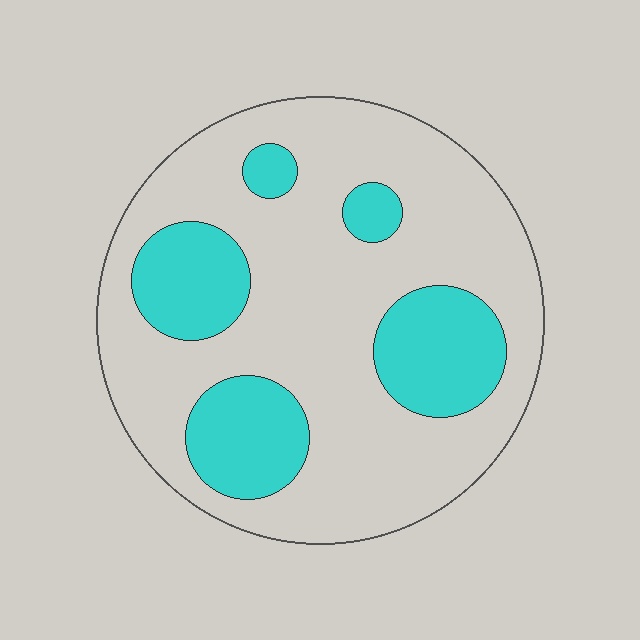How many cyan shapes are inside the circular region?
5.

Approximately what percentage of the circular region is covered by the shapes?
Approximately 25%.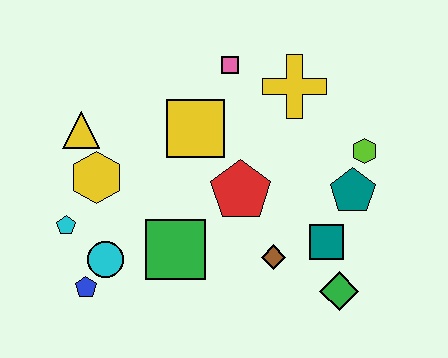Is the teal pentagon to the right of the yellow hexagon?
Yes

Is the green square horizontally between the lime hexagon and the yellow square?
No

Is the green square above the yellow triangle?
No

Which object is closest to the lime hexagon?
The teal pentagon is closest to the lime hexagon.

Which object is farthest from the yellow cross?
The blue pentagon is farthest from the yellow cross.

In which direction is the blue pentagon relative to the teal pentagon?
The blue pentagon is to the left of the teal pentagon.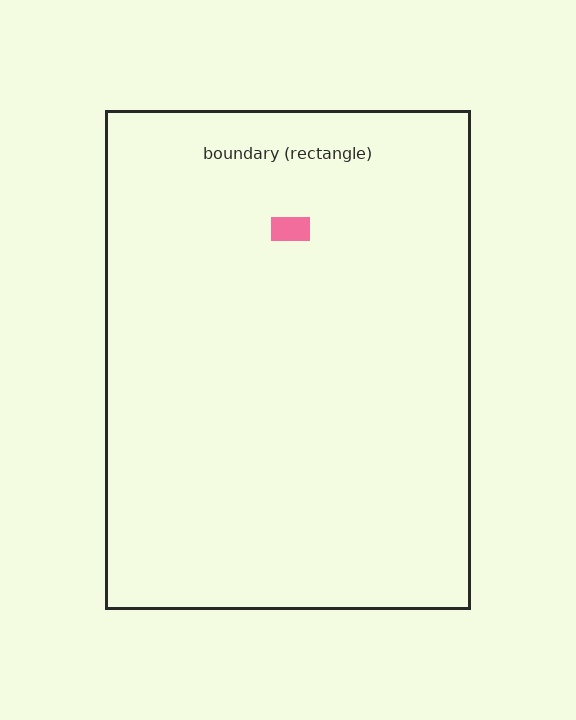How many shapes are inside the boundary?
1 inside, 0 outside.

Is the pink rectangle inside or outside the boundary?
Inside.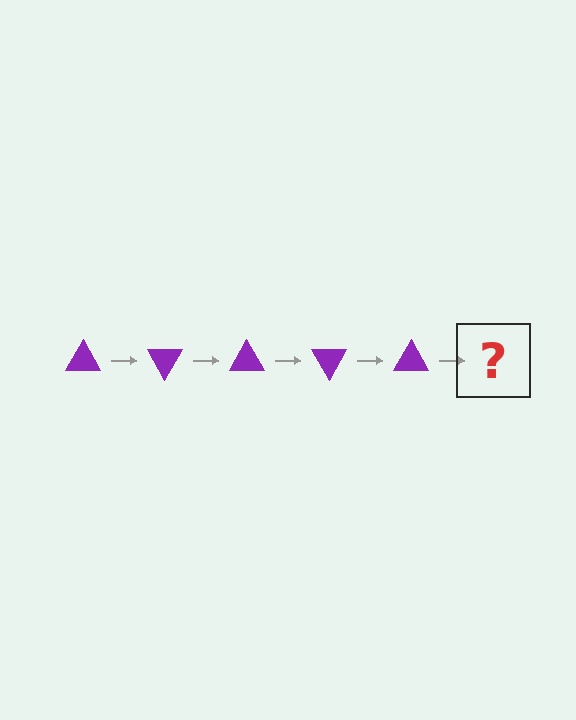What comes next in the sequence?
The next element should be a purple triangle rotated 300 degrees.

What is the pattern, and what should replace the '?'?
The pattern is that the triangle rotates 60 degrees each step. The '?' should be a purple triangle rotated 300 degrees.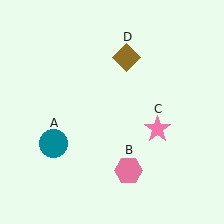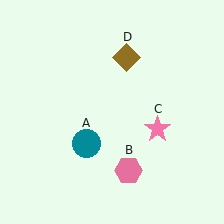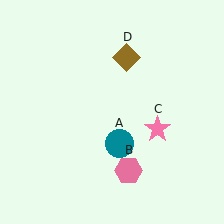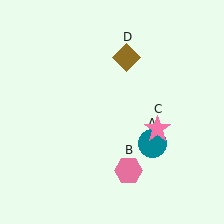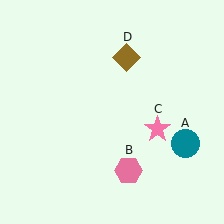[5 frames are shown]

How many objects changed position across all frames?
1 object changed position: teal circle (object A).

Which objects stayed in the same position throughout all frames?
Pink hexagon (object B) and pink star (object C) and brown diamond (object D) remained stationary.